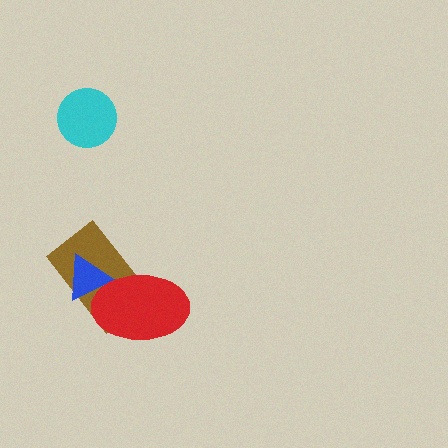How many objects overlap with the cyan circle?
0 objects overlap with the cyan circle.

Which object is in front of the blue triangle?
The red ellipse is in front of the blue triangle.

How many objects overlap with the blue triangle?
2 objects overlap with the blue triangle.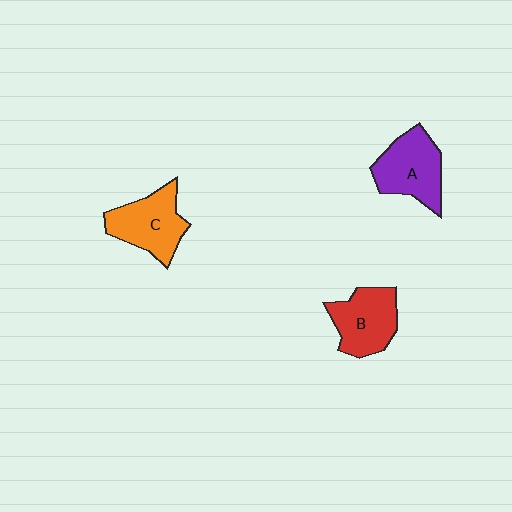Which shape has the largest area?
Shape A (purple).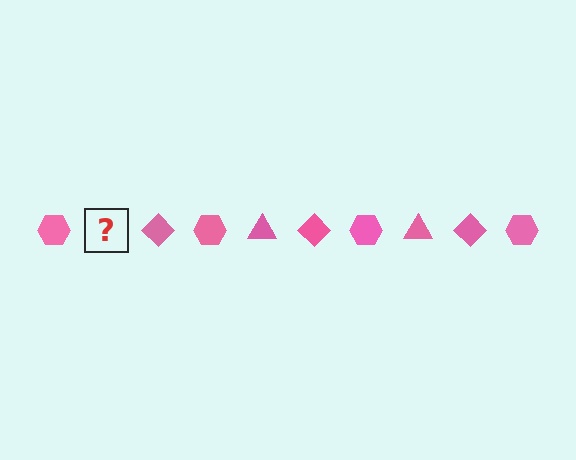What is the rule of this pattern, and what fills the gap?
The rule is that the pattern cycles through hexagon, triangle, diamond shapes in pink. The gap should be filled with a pink triangle.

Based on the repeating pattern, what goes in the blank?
The blank should be a pink triangle.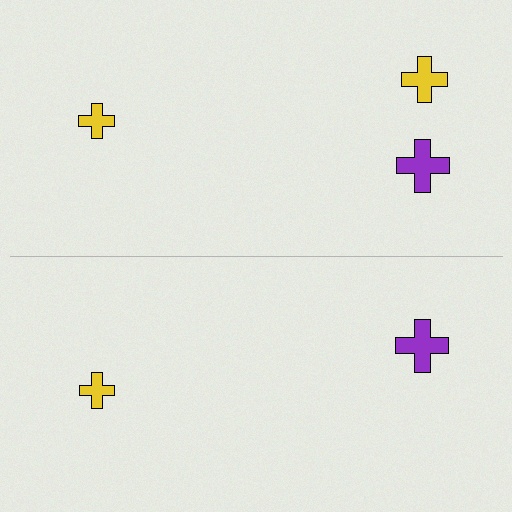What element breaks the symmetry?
A yellow cross is missing from the bottom side.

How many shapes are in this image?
There are 5 shapes in this image.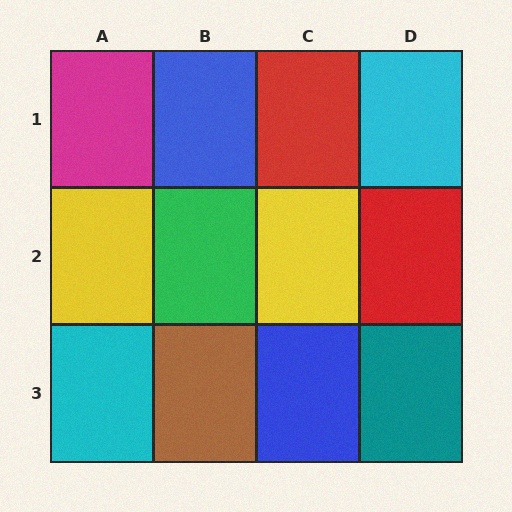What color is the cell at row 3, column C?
Blue.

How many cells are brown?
1 cell is brown.